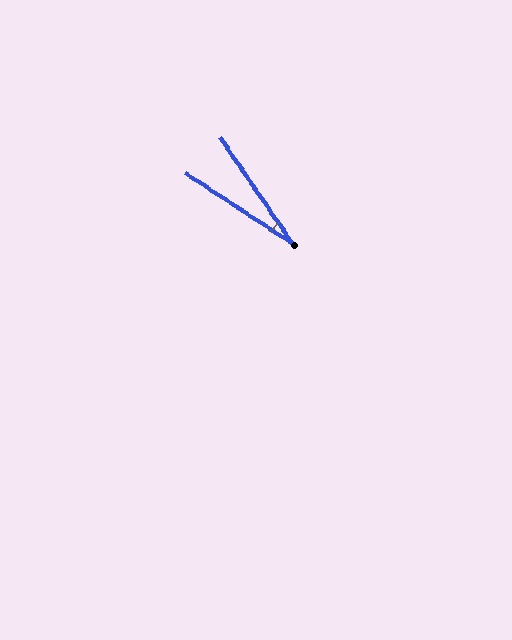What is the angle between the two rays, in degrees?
Approximately 23 degrees.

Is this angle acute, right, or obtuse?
It is acute.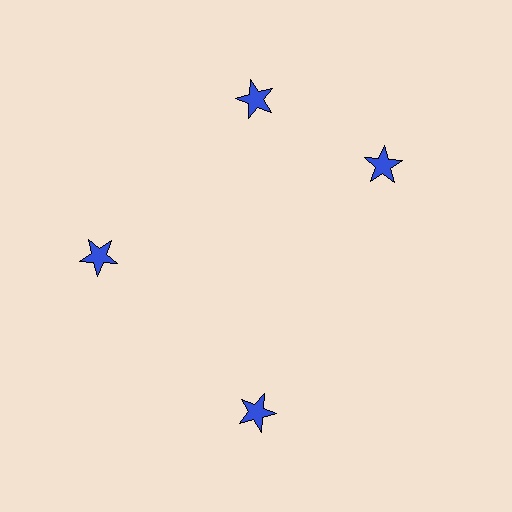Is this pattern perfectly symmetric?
No. The 4 blue stars are arranged in a ring, but one element near the 3 o'clock position is rotated out of alignment along the ring, breaking the 4-fold rotational symmetry.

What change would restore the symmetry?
The symmetry would be restored by rotating it back into even spacing with its neighbors so that all 4 stars sit at equal angles and equal distance from the center.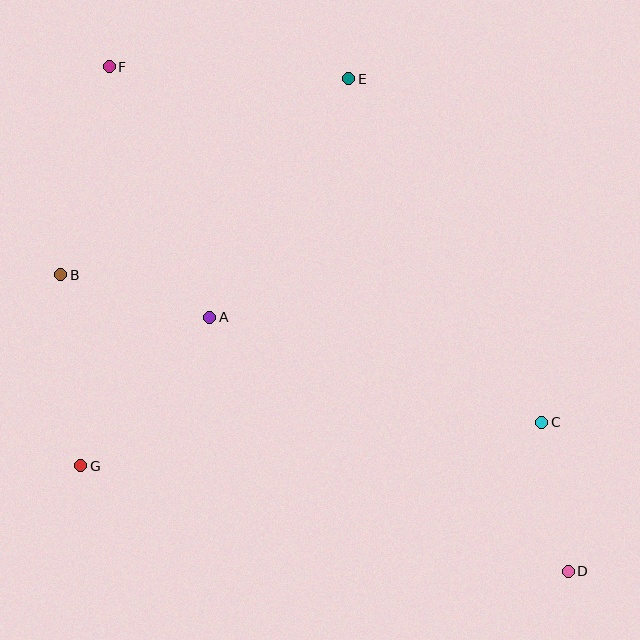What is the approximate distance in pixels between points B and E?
The distance between B and E is approximately 349 pixels.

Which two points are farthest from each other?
Points D and F are farthest from each other.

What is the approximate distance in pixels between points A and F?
The distance between A and F is approximately 270 pixels.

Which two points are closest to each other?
Points C and D are closest to each other.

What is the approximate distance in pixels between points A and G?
The distance between A and G is approximately 197 pixels.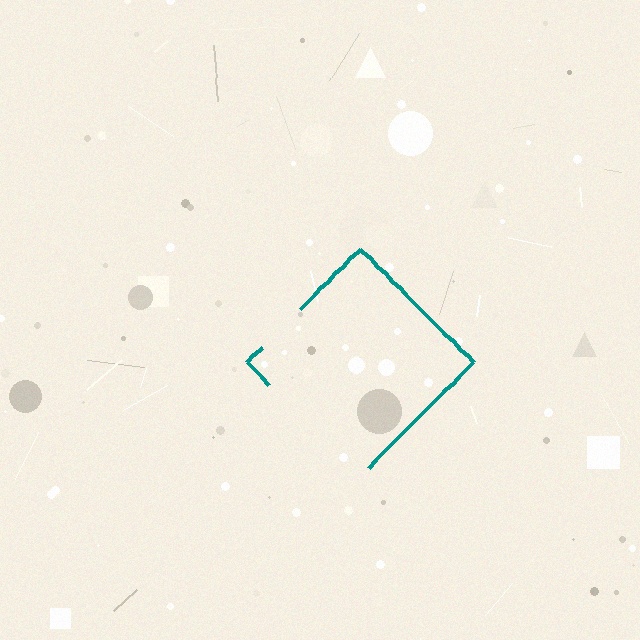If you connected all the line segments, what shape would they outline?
They would outline a diamond.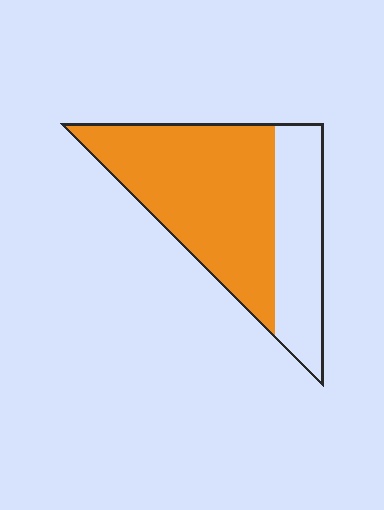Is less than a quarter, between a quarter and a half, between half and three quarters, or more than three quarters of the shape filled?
Between half and three quarters.